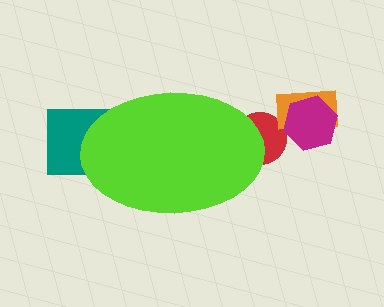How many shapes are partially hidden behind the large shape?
2 shapes are partially hidden.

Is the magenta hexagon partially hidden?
No, the magenta hexagon is fully visible.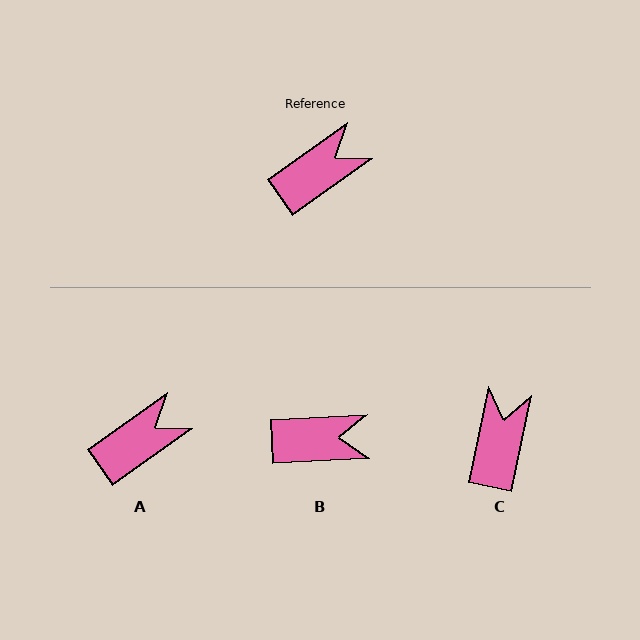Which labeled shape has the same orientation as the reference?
A.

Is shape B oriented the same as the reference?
No, it is off by about 32 degrees.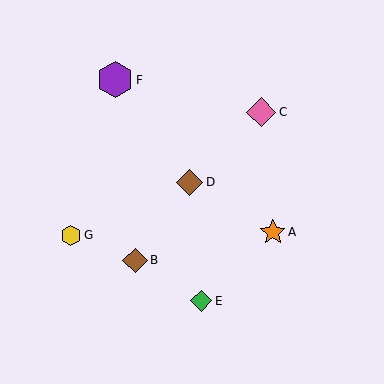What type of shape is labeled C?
Shape C is a pink diamond.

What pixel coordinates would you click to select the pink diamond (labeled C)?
Click at (261, 112) to select the pink diamond C.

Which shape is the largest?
The purple hexagon (labeled F) is the largest.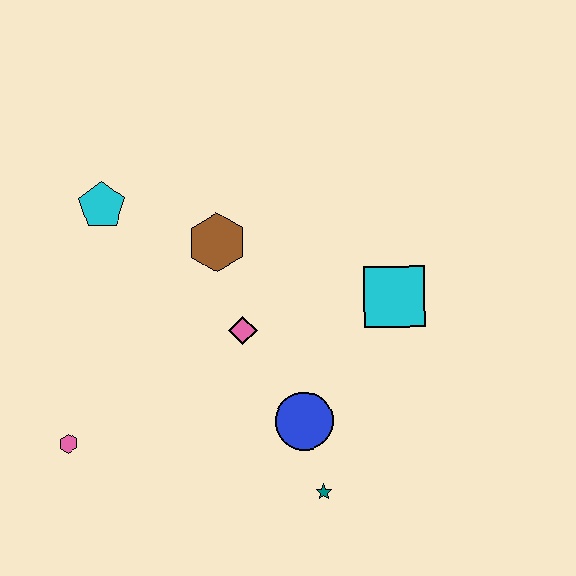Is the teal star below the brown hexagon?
Yes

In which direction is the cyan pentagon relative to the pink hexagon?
The cyan pentagon is above the pink hexagon.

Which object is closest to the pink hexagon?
The pink diamond is closest to the pink hexagon.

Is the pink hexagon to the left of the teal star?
Yes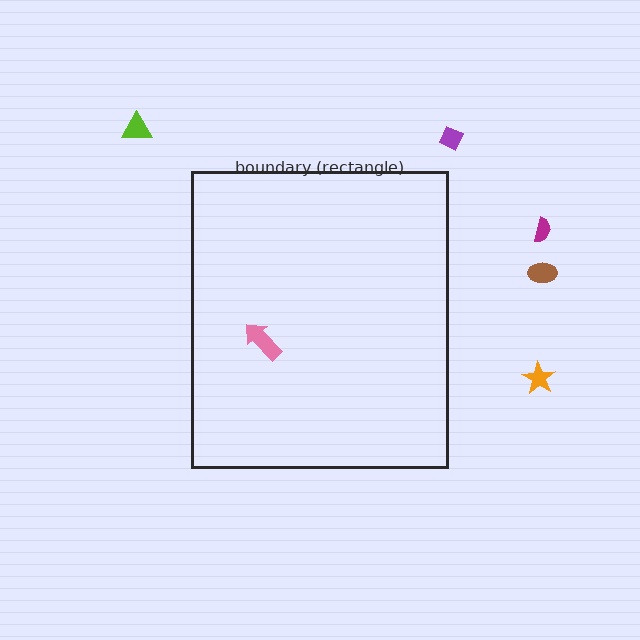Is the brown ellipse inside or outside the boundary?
Outside.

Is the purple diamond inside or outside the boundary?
Outside.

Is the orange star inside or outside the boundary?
Outside.